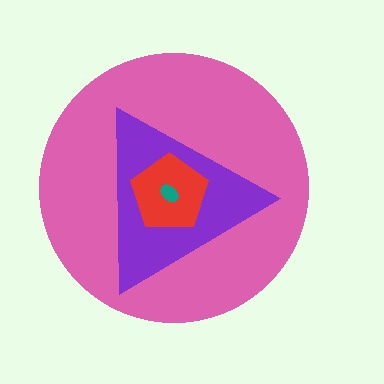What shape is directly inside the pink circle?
The purple triangle.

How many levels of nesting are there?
4.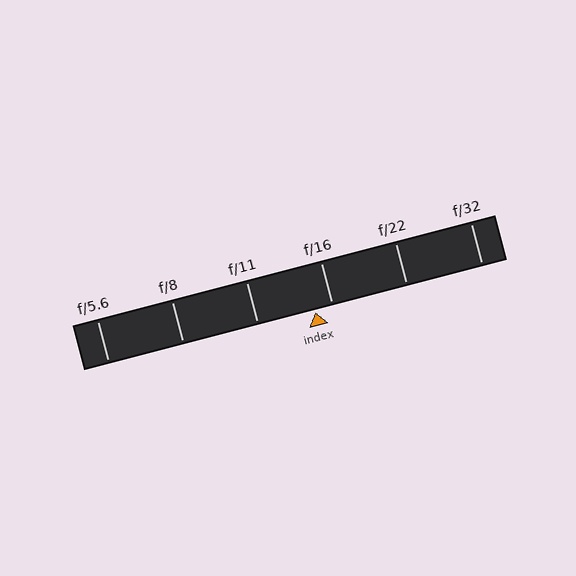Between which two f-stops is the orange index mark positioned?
The index mark is between f/11 and f/16.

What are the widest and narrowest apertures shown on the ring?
The widest aperture shown is f/5.6 and the narrowest is f/32.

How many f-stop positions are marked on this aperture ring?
There are 6 f-stop positions marked.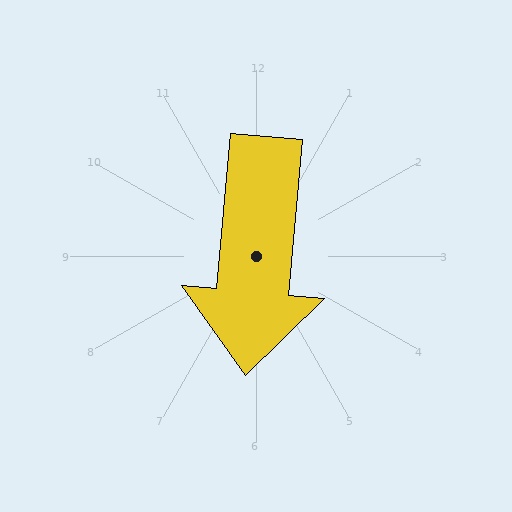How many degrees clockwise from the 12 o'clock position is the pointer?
Approximately 185 degrees.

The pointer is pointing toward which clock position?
Roughly 6 o'clock.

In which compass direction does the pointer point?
South.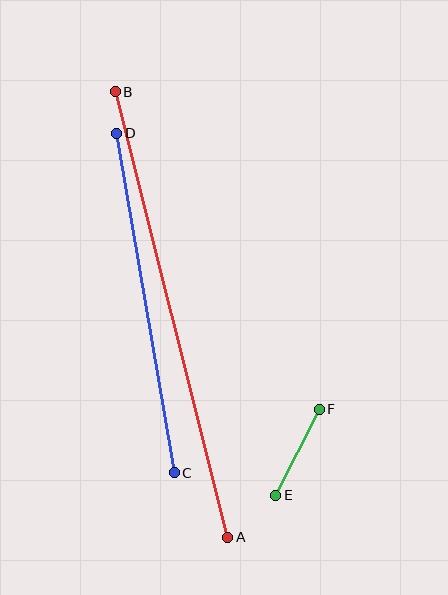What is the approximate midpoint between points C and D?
The midpoint is at approximately (146, 303) pixels.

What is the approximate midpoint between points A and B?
The midpoint is at approximately (171, 314) pixels.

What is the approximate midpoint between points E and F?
The midpoint is at approximately (297, 452) pixels.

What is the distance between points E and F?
The distance is approximately 96 pixels.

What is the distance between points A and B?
The distance is approximately 459 pixels.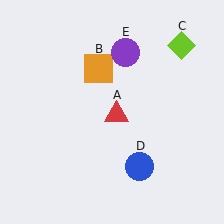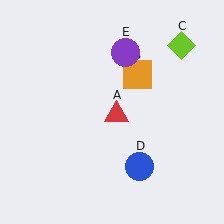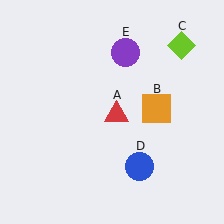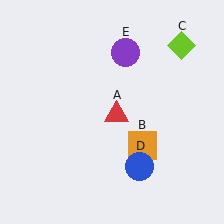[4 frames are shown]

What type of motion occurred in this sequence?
The orange square (object B) rotated clockwise around the center of the scene.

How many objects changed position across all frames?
1 object changed position: orange square (object B).